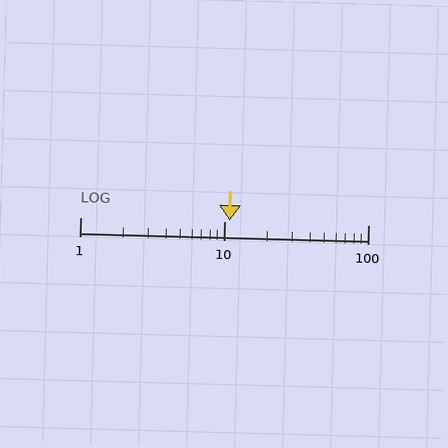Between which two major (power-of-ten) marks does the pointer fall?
The pointer is between 10 and 100.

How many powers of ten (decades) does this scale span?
The scale spans 2 decades, from 1 to 100.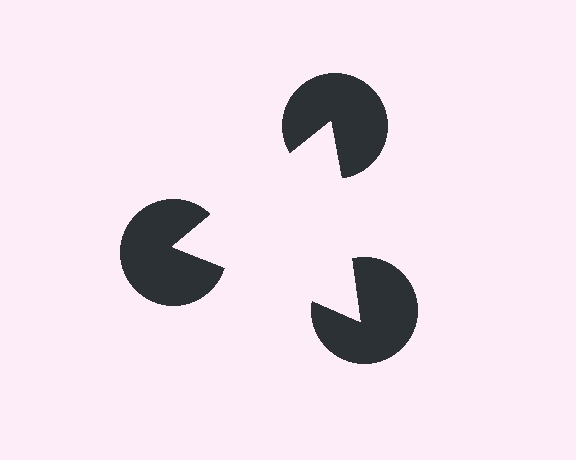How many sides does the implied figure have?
3 sides.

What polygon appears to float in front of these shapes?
An illusory triangle — its edges are inferred from the aligned wedge cuts in the pac-man discs, not physically drawn.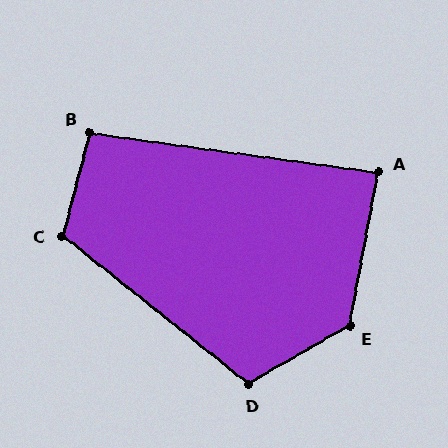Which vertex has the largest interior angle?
E, at approximately 130 degrees.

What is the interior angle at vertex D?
Approximately 112 degrees (obtuse).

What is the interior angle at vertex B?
Approximately 97 degrees (obtuse).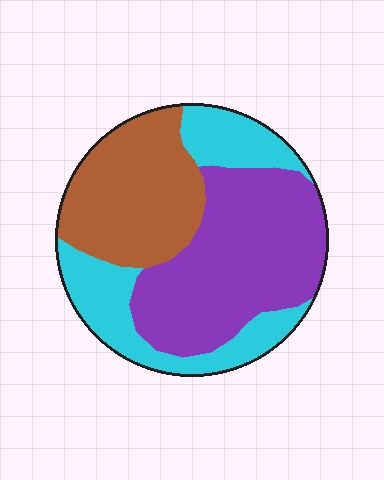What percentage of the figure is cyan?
Cyan covers around 30% of the figure.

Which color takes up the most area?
Purple, at roughly 40%.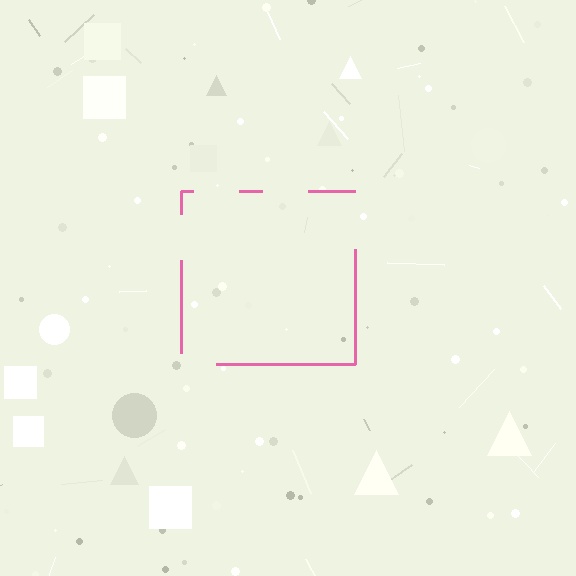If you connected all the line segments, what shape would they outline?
They would outline a square.